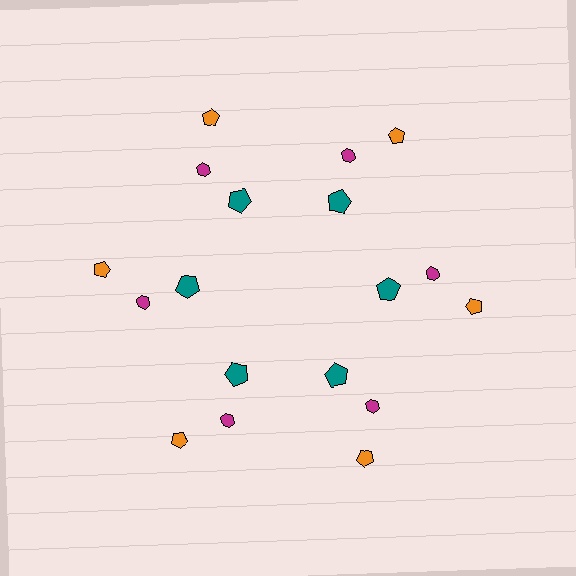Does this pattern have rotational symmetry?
Yes, this pattern has 6-fold rotational symmetry. It looks the same after rotating 60 degrees around the center.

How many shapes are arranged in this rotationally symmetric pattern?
There are 18 shapes, arranged in 6 groups of 3.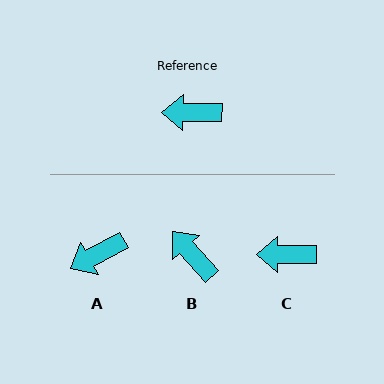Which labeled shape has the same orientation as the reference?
C.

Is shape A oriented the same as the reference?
No, it is off by about 29 degrees.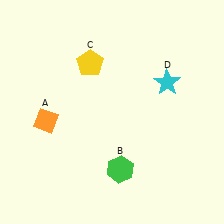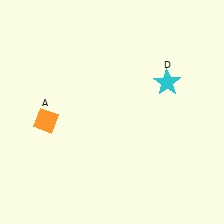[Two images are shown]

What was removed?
The yellow pentagon (C), the green hexagon (B) were removed in Image 2.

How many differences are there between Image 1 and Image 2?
There are 2 differences between the two images.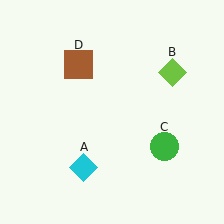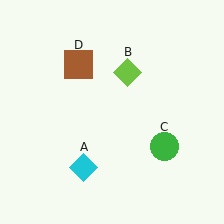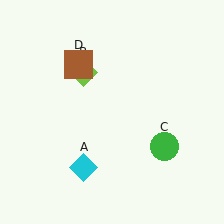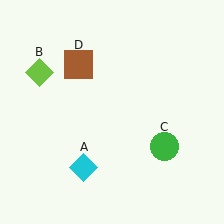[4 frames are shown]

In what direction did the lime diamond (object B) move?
The lime diamond (object B) moved left.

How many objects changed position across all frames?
1 object changed position: lime diamond (object B).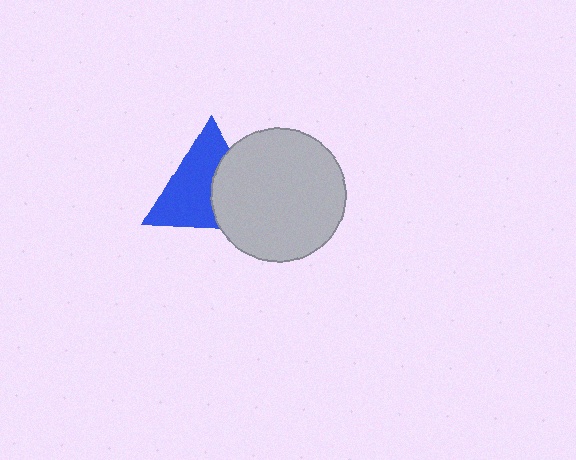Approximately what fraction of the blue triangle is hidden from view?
Roughly 38% of the blue triangle is hidden behind the light gray circle.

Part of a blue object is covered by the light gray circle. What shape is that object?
It is a triangle.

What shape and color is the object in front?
The object in front is a light gray circle.